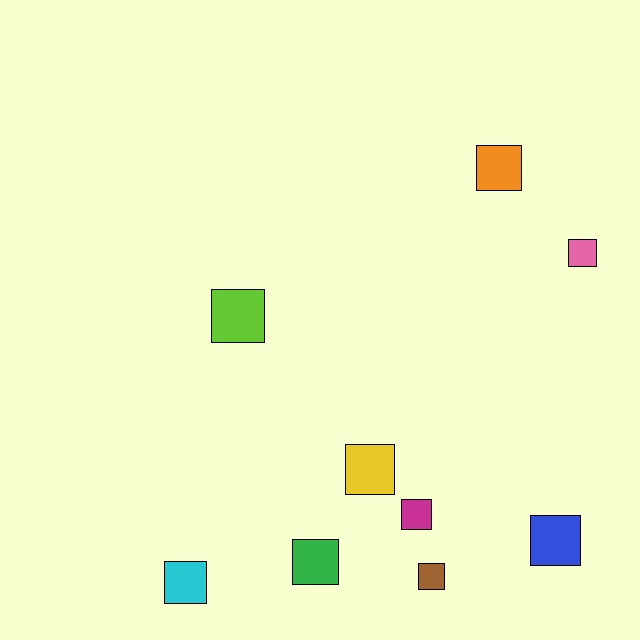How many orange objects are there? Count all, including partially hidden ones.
There is 1 orange object.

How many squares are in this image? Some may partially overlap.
There are 9 squares.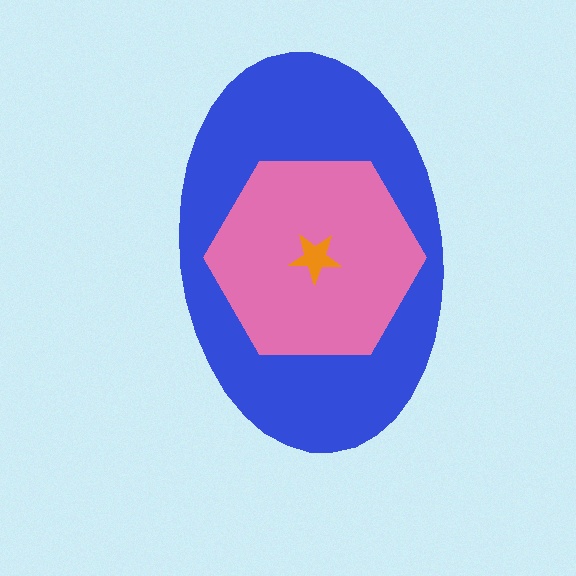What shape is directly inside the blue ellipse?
The pink hexagon.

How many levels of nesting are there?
3.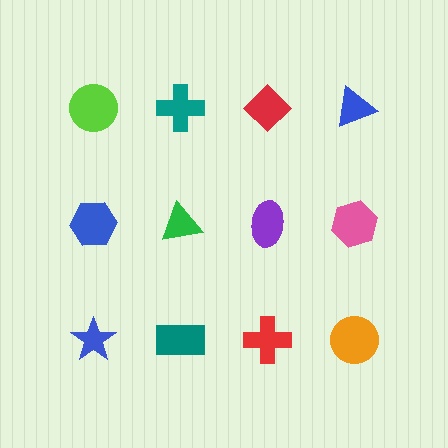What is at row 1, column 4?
A blue triangle.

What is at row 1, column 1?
A lime circle.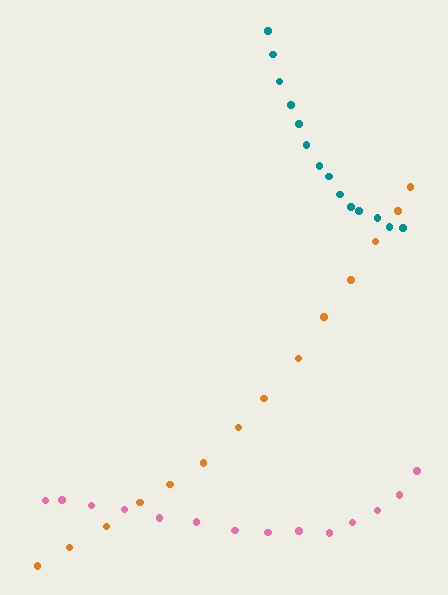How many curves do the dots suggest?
There are 3 distinct paths.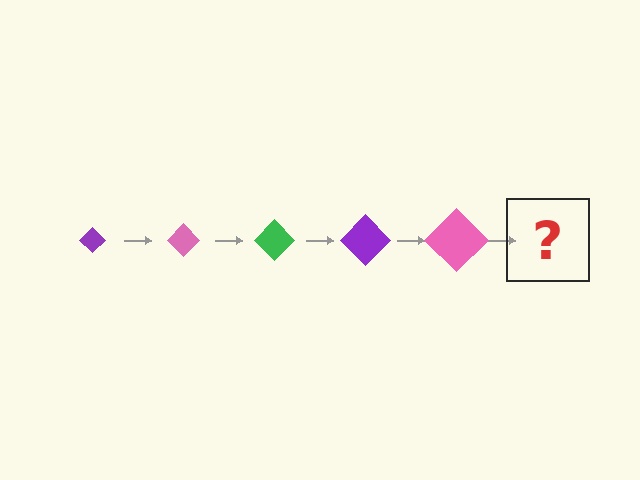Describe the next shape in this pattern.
It should be a green diamond, larger than the previous one.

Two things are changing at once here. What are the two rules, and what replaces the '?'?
The two rules are that the diamond grows larger each step and the color cycles through purple, pink, and green. The '?' should be a green diamond, larger than the previous one.